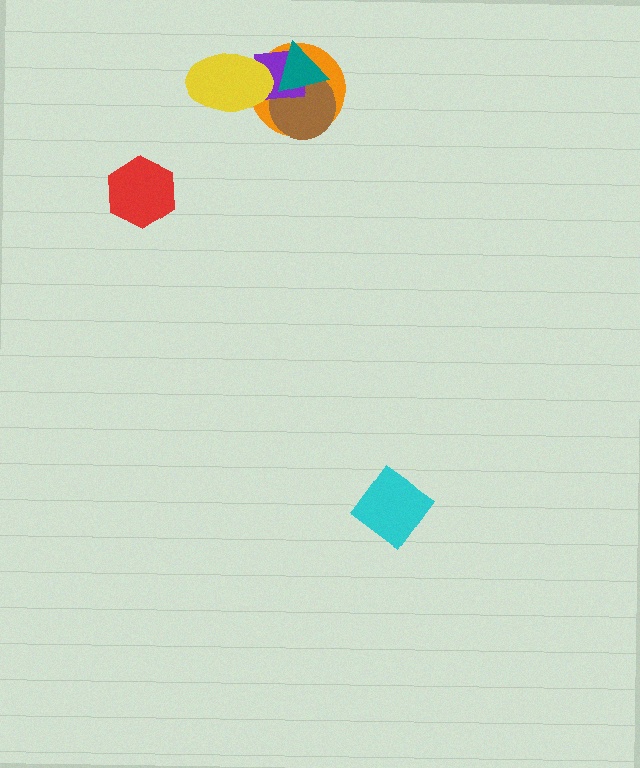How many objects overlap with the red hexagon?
0 objects overlap with the red hexagon.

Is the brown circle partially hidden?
Yes, it is partially covered by another shape.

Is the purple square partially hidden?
Yes, it is partially covered by another shape.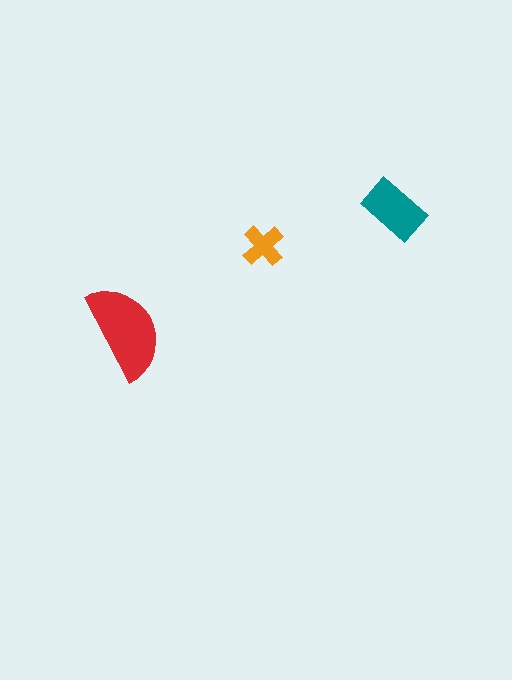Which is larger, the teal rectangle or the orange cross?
The teal rectangle.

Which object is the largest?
The red semicircle.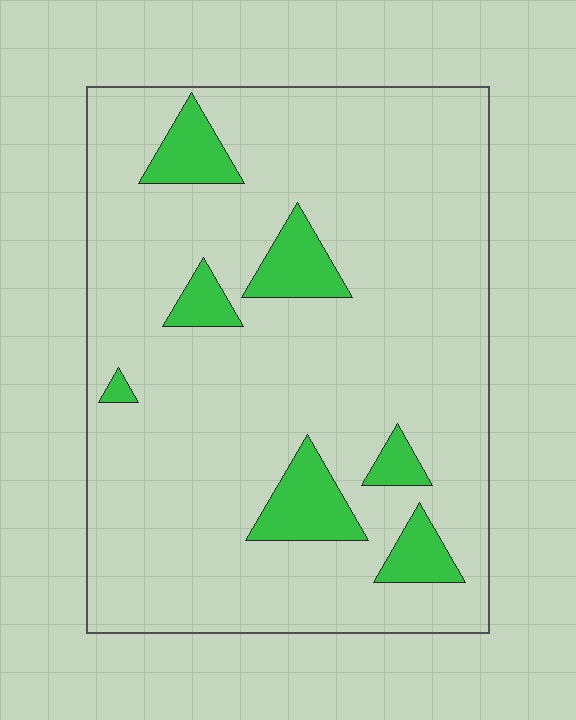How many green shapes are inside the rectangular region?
7.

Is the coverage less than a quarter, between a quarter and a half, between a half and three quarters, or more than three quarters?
Less than a quarter.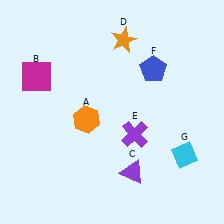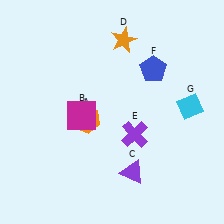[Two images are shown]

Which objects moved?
The objects that moved are: the magenta square (B), the cyan diamond (G).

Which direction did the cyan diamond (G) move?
The cyan diamond (G) moved up.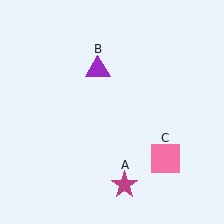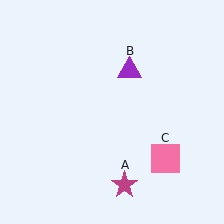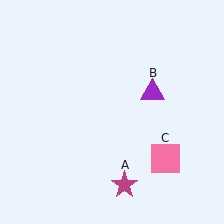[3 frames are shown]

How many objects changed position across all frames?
1 object changed position: purple triangle (object B).